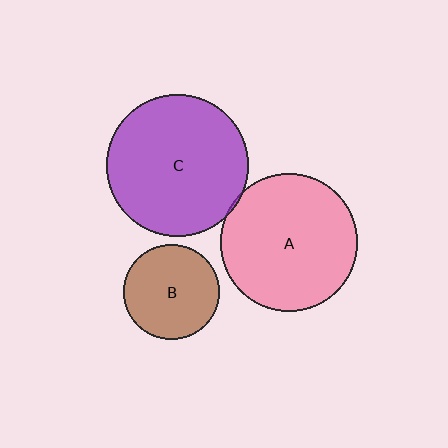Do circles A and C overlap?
Yes.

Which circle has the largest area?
Circle C (purple).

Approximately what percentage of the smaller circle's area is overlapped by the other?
Approximately 5%.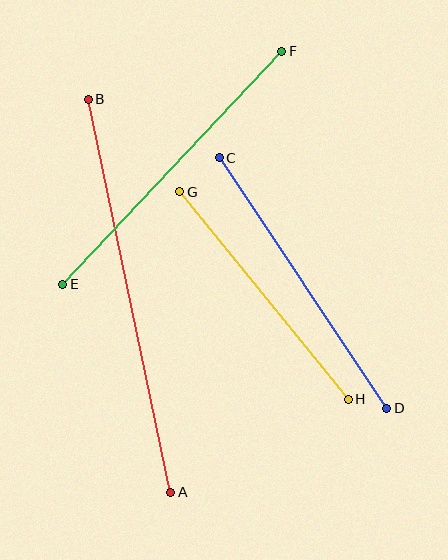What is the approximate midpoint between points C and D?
The midpoint is at approximately (303, 283) pixels.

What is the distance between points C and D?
The distance is approximately 301 pixels.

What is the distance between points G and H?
The distance is approximately 267 pixels.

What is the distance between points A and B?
The distance is approximately 401 pixels.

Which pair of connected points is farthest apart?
Points A and B are farthest apart.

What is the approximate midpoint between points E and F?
The midpoint is at approximately (172, 168) pixels.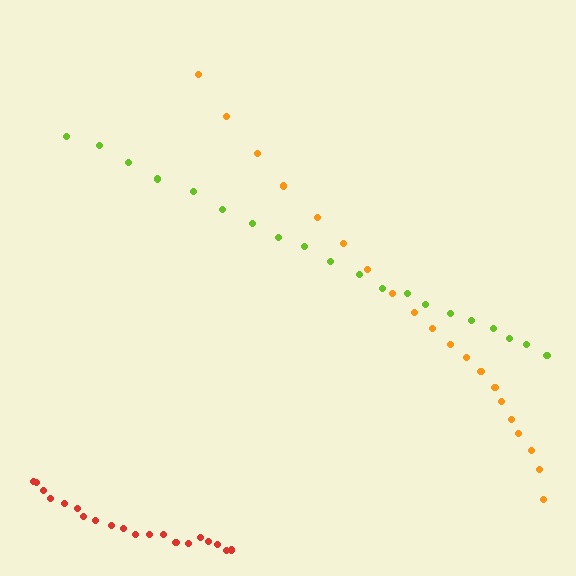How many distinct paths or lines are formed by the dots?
There are 3 distinct paths.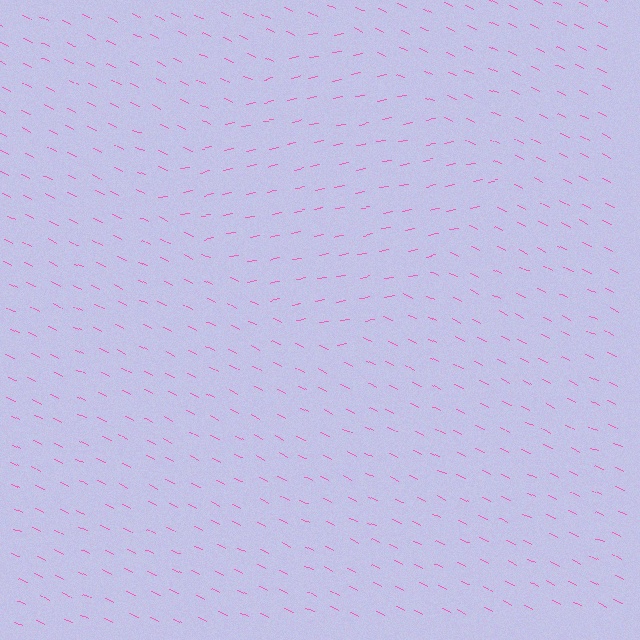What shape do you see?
I see a diamond.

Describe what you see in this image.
The image is filled with small pink line segments. A diamond region in the image has lines oriented differently from the surrounding lines, creating a visible texture boundary.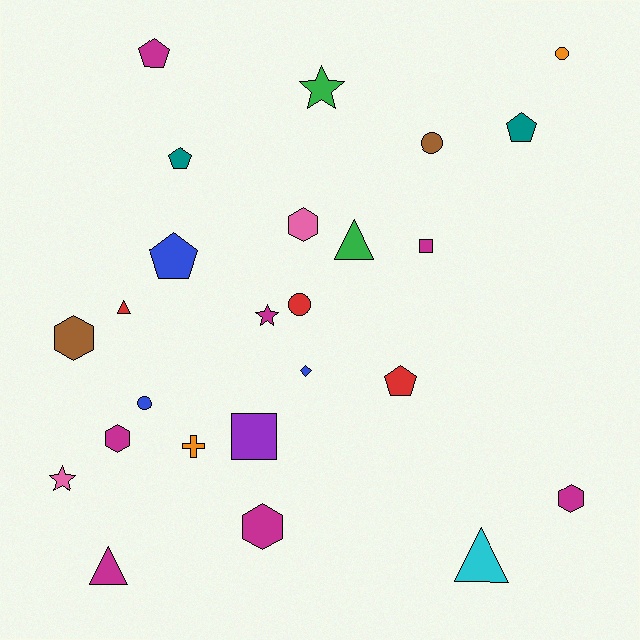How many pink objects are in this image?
There are 2 pink objects.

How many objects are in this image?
There are 25 objects.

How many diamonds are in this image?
There is 1 diamond.